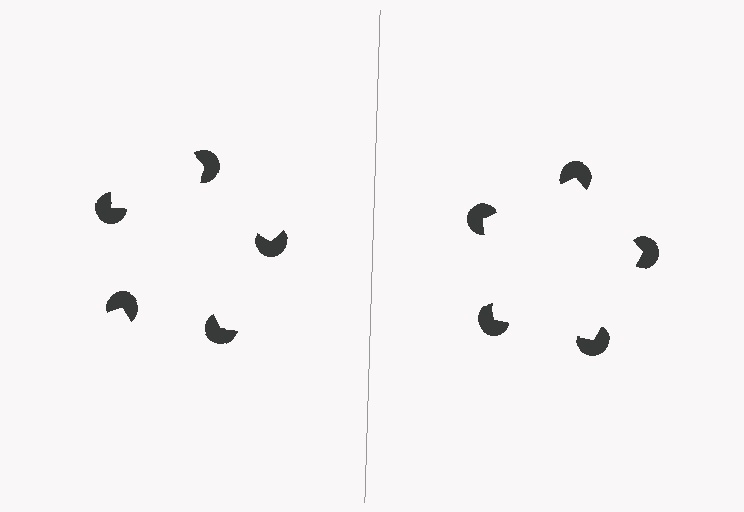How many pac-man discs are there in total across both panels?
10 — 5 on each side.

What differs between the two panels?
The pac-man discs are positioned identically on both sides; only the wedge orientations differ. On the right they align to a pentagon; on the left they are misaligned.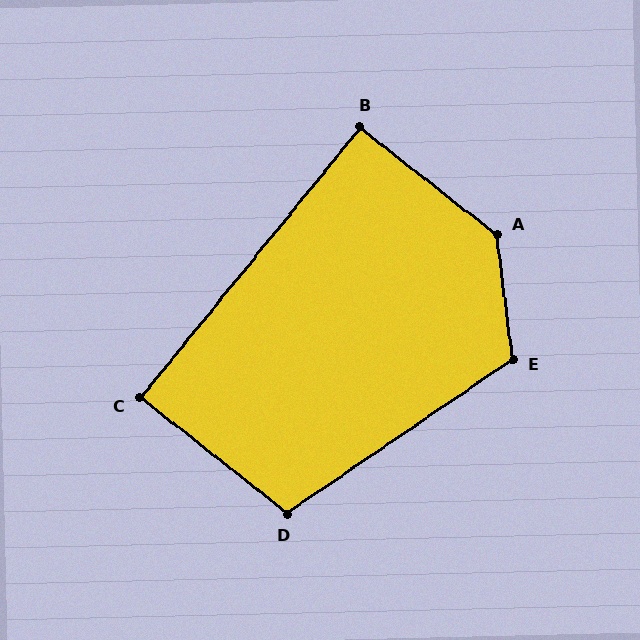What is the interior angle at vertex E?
Approximately 117 degrees (obtuse).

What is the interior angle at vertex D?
Approximately 108 degrees (obtuse).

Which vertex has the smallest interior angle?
C, at approximately 89 degrees.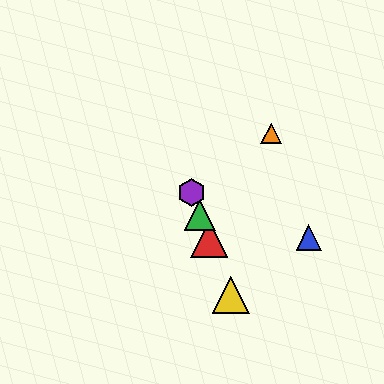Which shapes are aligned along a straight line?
The red triangle, the green triangle, the yellow triangle, the purple hexagon are aligned along a straight line.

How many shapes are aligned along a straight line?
4 shapes (the red triangle, the green triangle, the yellow triangle, the purple hexagon) are aligned along a straight line.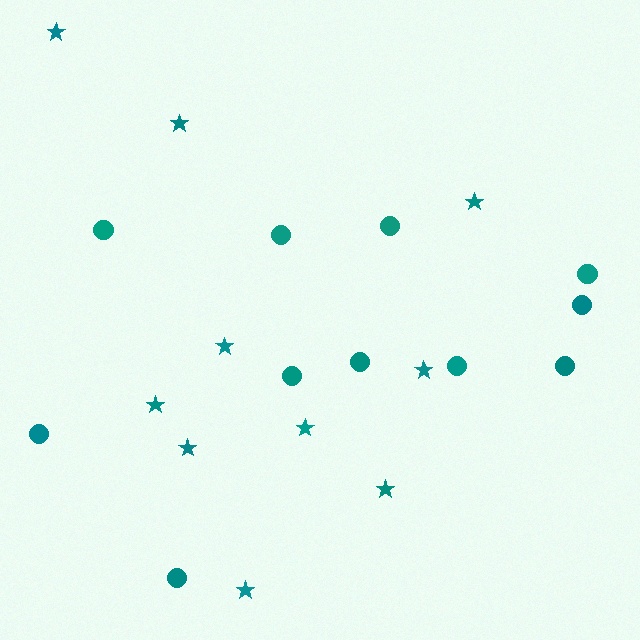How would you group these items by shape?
There are 2 groups: one group of circles (11) and one group of stars (10).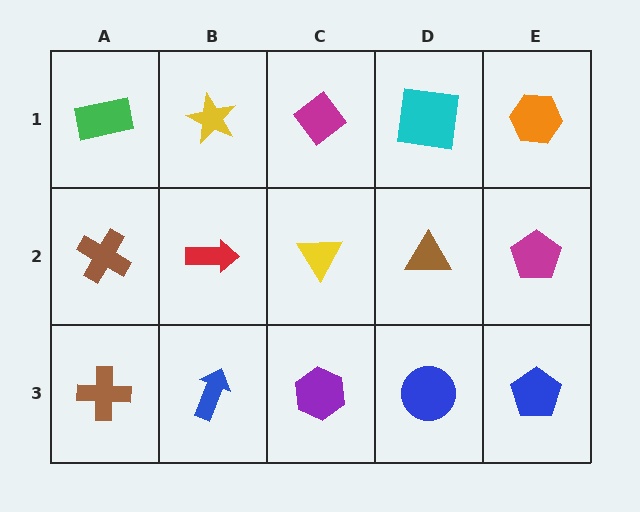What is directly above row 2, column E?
An orange hexagon.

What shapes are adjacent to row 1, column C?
A yellow triangle (row 2, column C), a yellow star (row 1, column B), a cyan square (row 1, column D).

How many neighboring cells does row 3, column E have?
2.